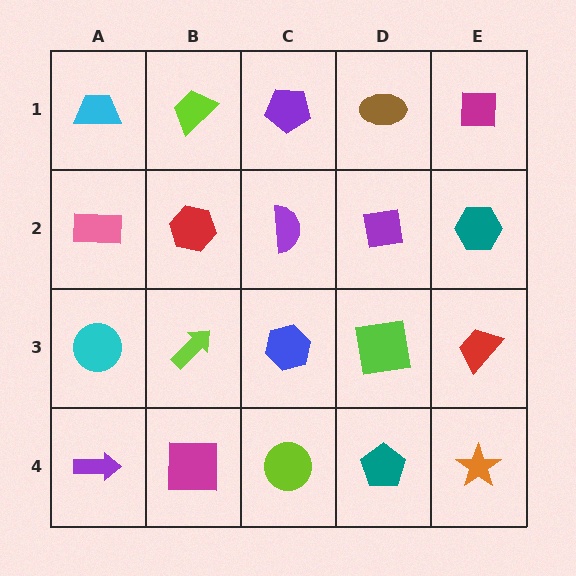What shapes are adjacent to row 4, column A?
A cyan circle (row 3, column A), a magenta square (row 4, column B).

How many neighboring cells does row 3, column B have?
4.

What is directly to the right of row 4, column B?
A lime circle.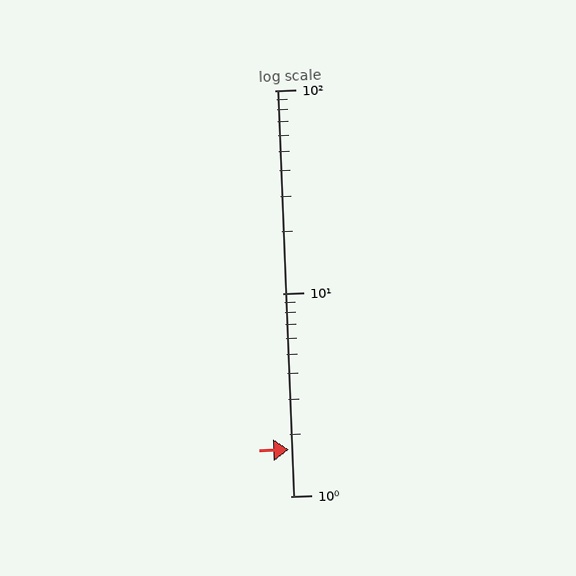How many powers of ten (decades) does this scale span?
The scale spans 2 decades, from 1 to 100.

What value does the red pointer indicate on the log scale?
The pointer indicates approximately 1.7.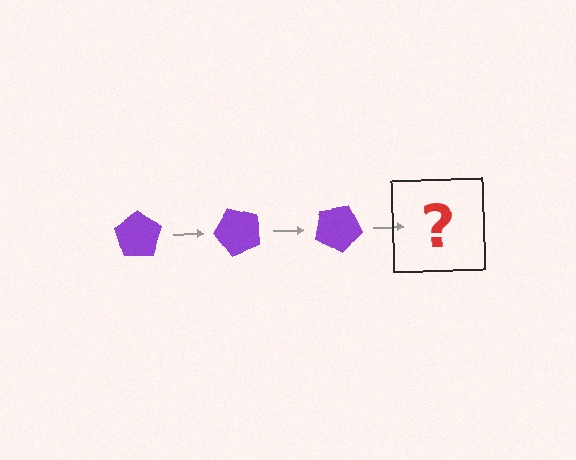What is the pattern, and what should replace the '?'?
The pattern is that the pentagon rotates 50 degrees each step. The '?' should be a purple pentagon rotated 150 degrees.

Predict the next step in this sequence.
The next step is a purple pentagon rotated 150 degrees.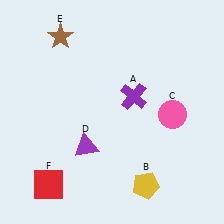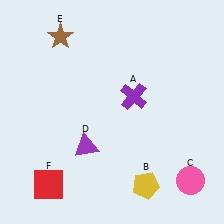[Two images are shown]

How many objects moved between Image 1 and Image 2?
1 object moved between the two images.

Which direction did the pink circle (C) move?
The pink circle (C) moved down.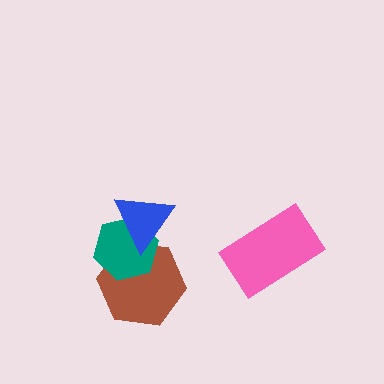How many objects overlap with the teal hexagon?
2 objects overlap with the teal hexagon.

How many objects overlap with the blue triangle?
2 objects overlap with the blue triangle.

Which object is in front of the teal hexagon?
The blue triangle is in front of the teal hexagon.